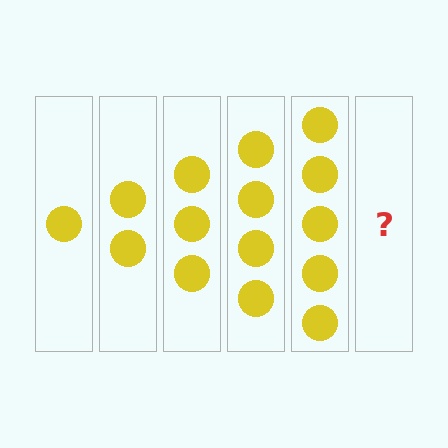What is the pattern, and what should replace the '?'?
The pattern is that each step adds one more circle. The '?' should be 6 circles.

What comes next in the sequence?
The next element should be 6 circles.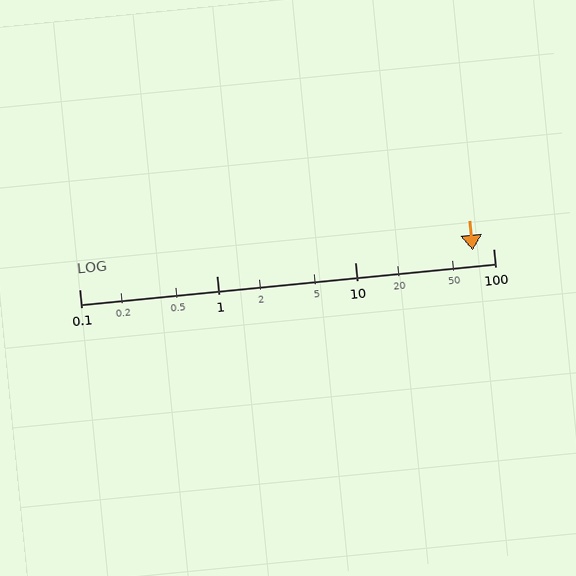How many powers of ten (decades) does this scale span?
The scale spans 3 decades, from 0.1 to 100.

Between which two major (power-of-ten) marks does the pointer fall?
The pointer is between 10 and 100.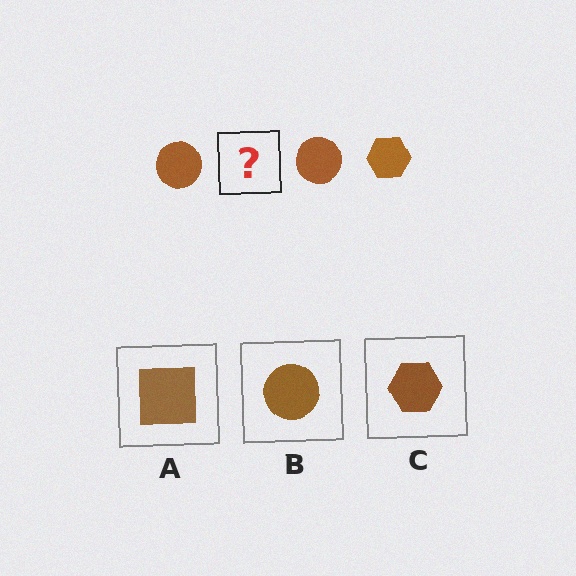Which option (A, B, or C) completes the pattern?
C.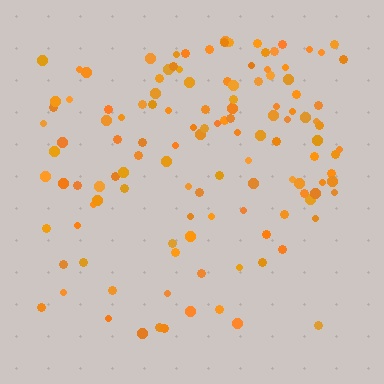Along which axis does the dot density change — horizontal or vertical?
Vertical.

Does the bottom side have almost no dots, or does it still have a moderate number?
Still a moderate number, just noticeably fewer than the top.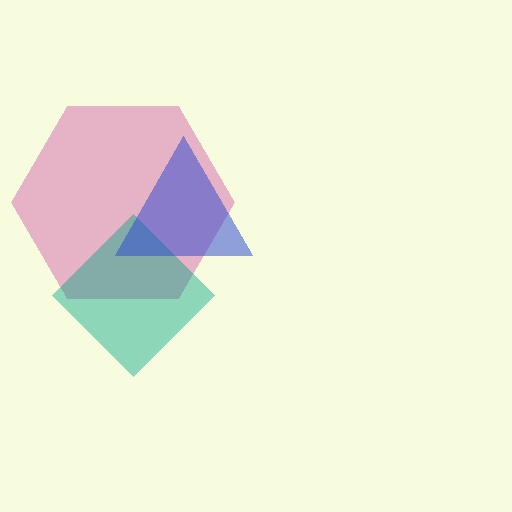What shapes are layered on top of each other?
The layered shapes are: a magenta hexagon, a teal diamond, a blue triangle.